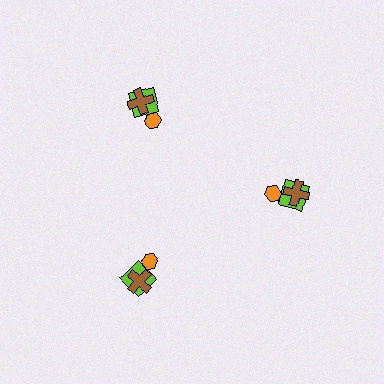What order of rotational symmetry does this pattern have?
This pattern has 3-fold rotational symmetry.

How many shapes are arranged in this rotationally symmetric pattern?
There are 9 shapes, arranged in 3 groups of 3.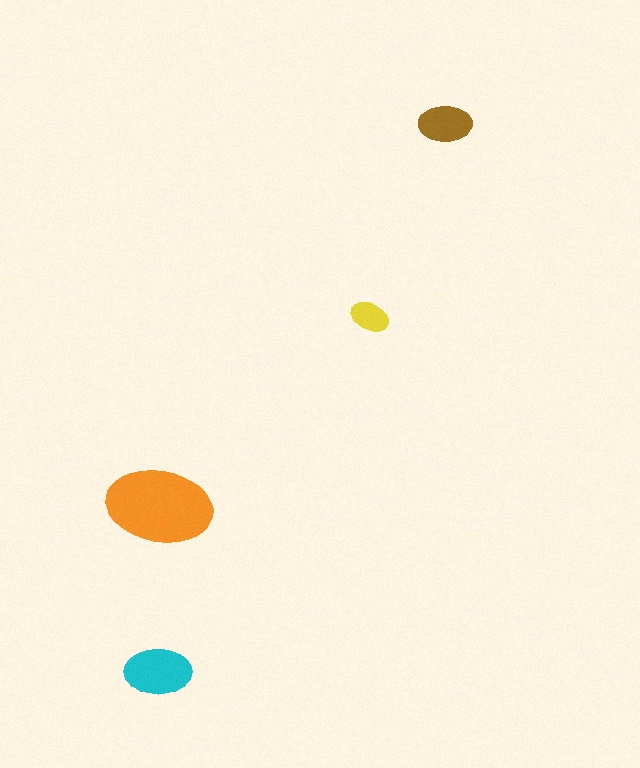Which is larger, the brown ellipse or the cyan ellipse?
The cyan one.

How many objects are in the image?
There are 4 objects in the image.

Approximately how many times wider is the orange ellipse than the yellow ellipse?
About 2.5 times wider.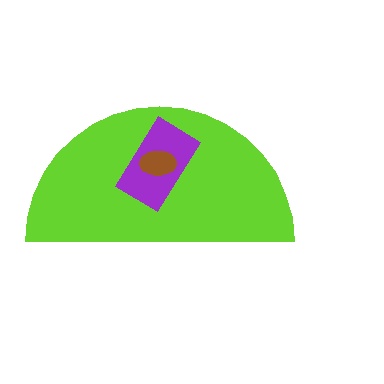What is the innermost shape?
The brown ellipse.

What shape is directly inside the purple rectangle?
The brown ellipse.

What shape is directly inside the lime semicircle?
The purple rectangle.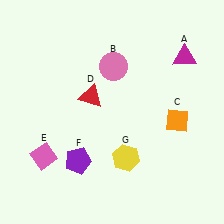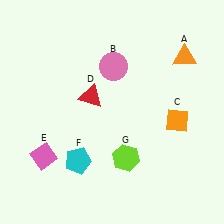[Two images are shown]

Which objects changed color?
A changed from magenta to orange. F changed from purple to cyan. G changed from yellow to lime.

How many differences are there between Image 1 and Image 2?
There are 3 differences between the two images.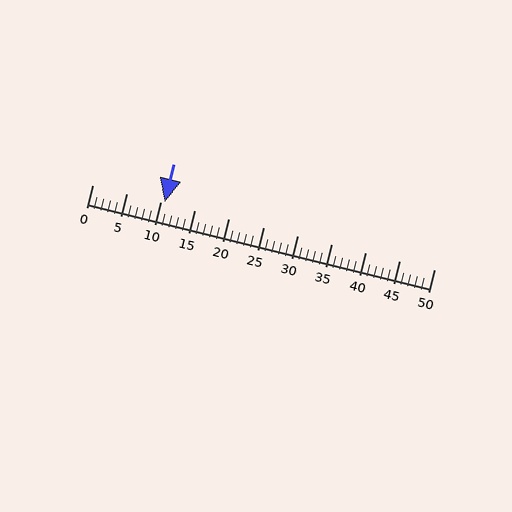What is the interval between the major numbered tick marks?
The major tick marks are spaced 5 units apart.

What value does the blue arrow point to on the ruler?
The blue arrow points to approximately 11.